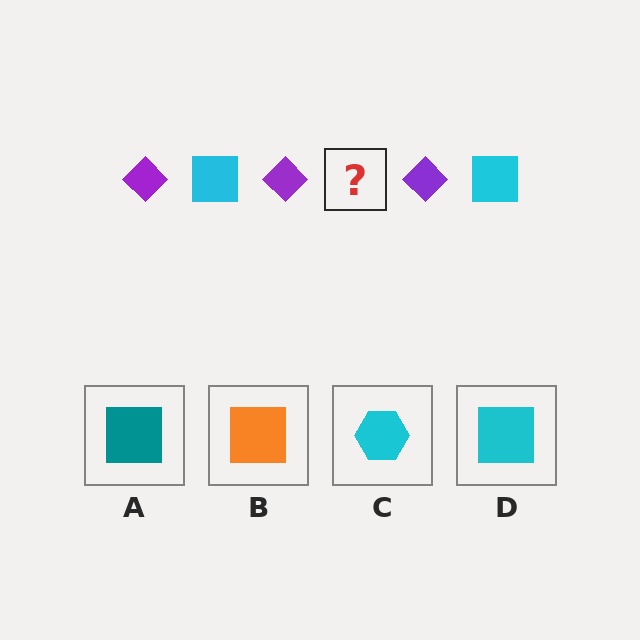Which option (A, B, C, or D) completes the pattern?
D.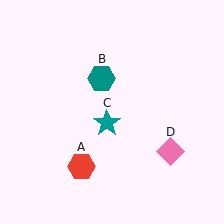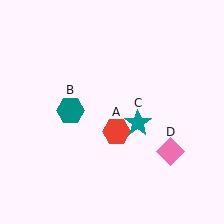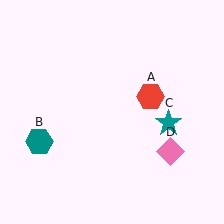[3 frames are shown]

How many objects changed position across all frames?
3 objects changed position: red hexagon (object A), teal hexagon (object B), teal star (object C).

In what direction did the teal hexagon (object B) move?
The teal hexagon (object B) moved down and to the left.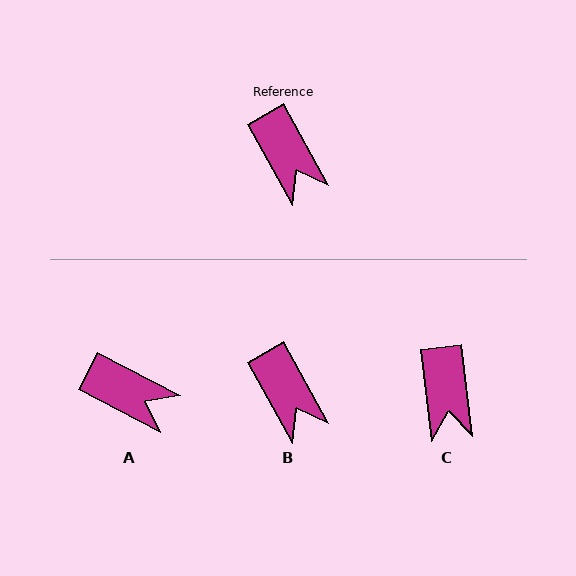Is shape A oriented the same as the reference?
No, it is off by about 33 degrees.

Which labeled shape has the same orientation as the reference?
B.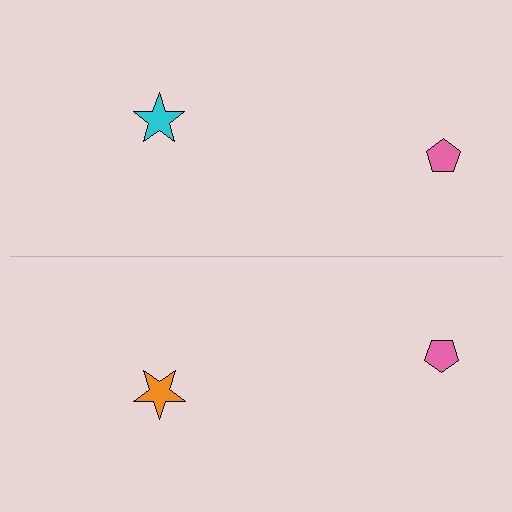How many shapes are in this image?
There are 4 shapes in this image.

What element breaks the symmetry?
The orange star on the bottom side breaks the symmetry — its mirror counterpart is cyan.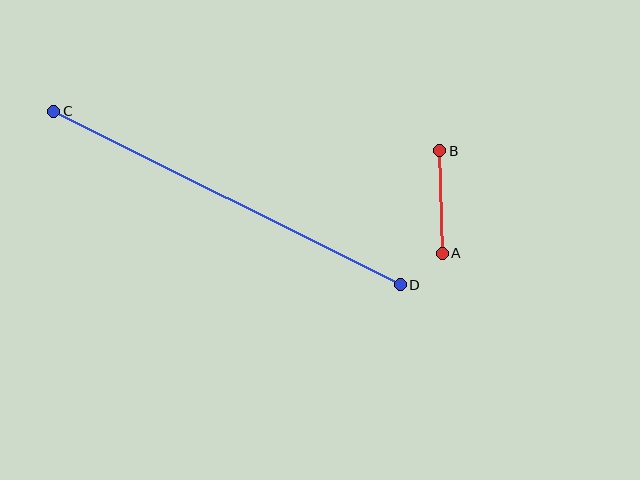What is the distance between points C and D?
The distance is approximately 388 pixels.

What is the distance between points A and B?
The distance is approximately 102 pixels.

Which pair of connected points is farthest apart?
Points C and D are farthest apart.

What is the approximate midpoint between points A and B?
The midpoint is at approximately (441, 202) pixels.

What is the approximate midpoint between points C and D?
The midpoint is at approximately (227, 198) pixels.